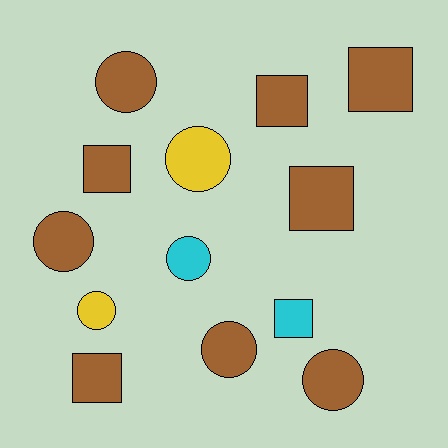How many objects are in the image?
There are 13 objects.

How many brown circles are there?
There are 4 brown circles.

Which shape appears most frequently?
Circle, with 7 objects.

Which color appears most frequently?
Brown, with 9 objects.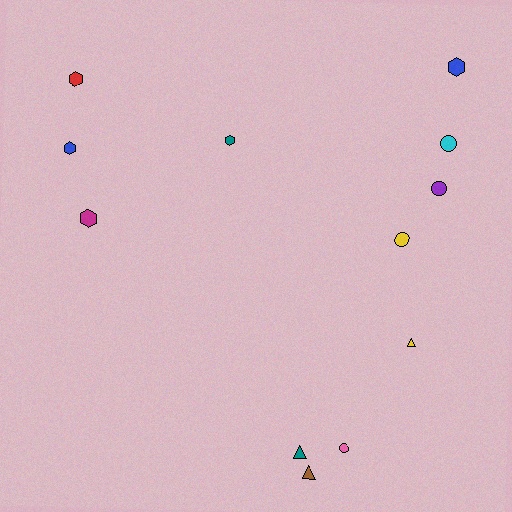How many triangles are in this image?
There are 3 triangles.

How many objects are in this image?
There are 12 objects.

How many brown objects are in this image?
There is 1 brown object.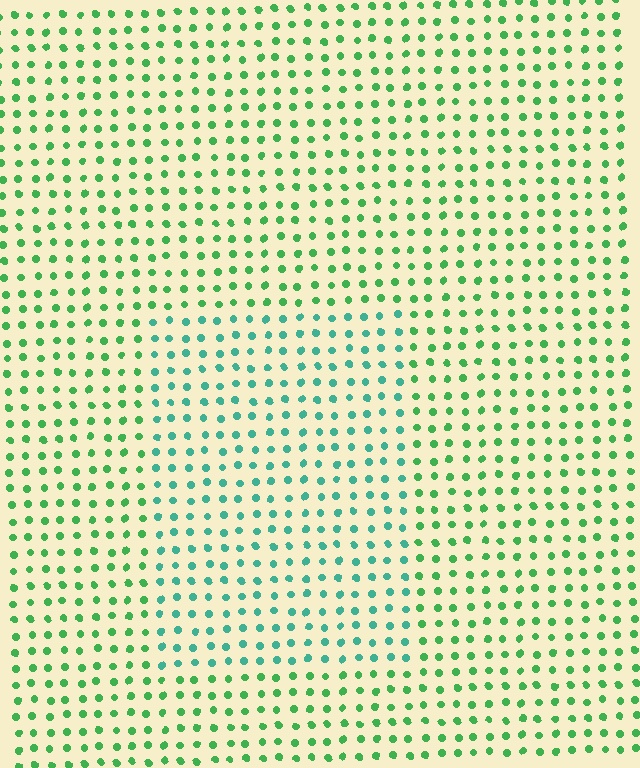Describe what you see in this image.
The image is filled with small green elements in a uniform arrangement. A rectangle-shaped region is visible where the elements are tinted to a slightly different hue, forming a subtle color boundary.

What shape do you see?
I see a rectangle.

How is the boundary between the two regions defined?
The boundary is defined purely by a slight shift in hue (about 36 degrees). Spacing, size, and orientation are identical on both sides.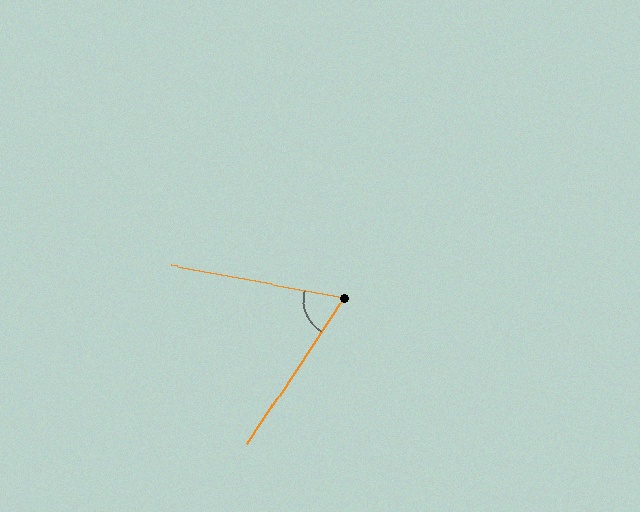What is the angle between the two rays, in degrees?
Approximately 67 degrees.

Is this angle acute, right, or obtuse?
It is acute.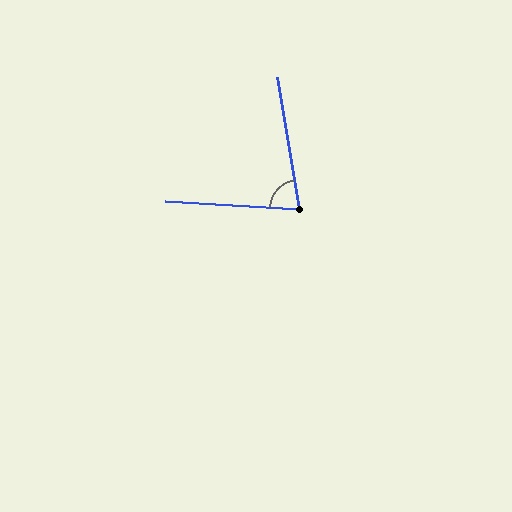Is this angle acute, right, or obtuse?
It is acute.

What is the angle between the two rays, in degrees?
Approximately 77 degrees.